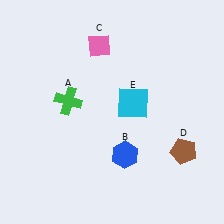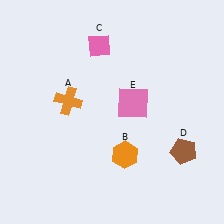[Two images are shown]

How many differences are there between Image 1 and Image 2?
There are 3 differences between the two images.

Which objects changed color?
A changed from green to orange. B changed from blue to orange. E changed from cyan to pink.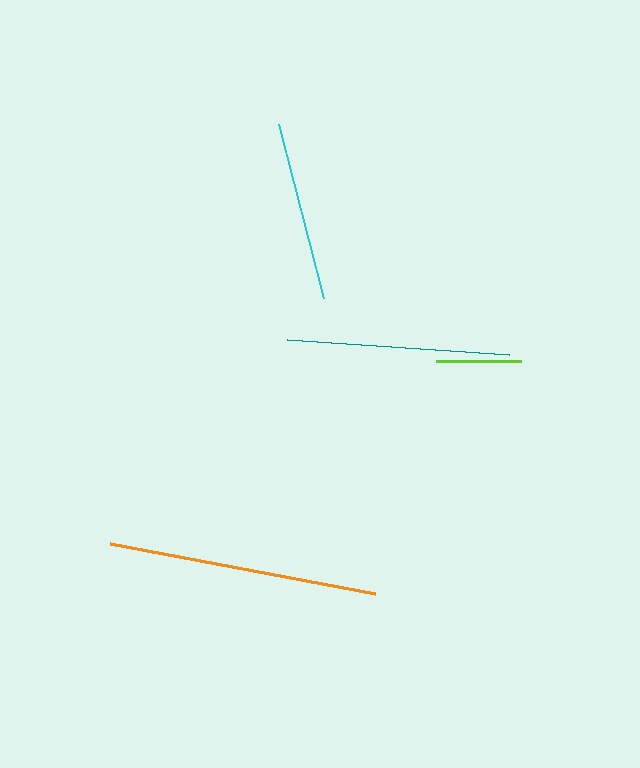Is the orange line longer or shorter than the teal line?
The orange line is longer than the teal line.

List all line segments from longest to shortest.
From longest to shortest: orange, teal, cyan, lime.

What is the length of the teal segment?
The teal segment is approximately 223 pixels long.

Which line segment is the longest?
The orange line is the longest at approximately 270 pixels.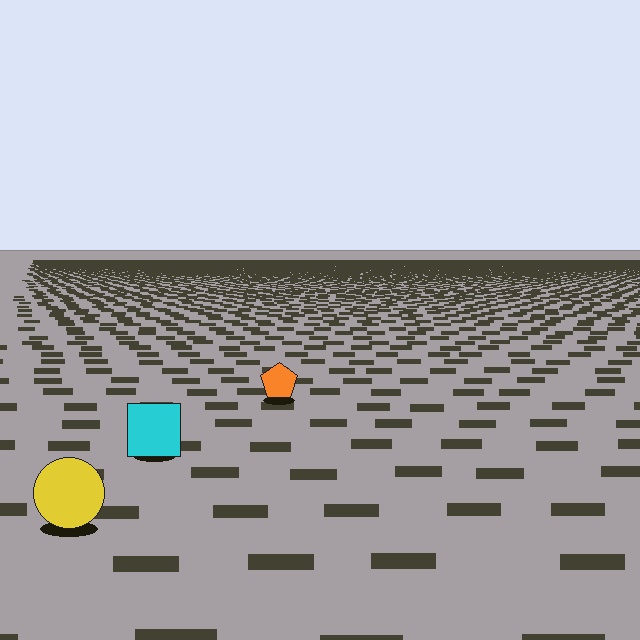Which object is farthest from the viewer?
The orange pentagon is farthest from the viewer. It appears smaller and the ground texture around it is denser.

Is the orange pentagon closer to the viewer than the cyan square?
No. The cyan square is closer — you can tell from the texture gradient: the ground texture is coarser near it.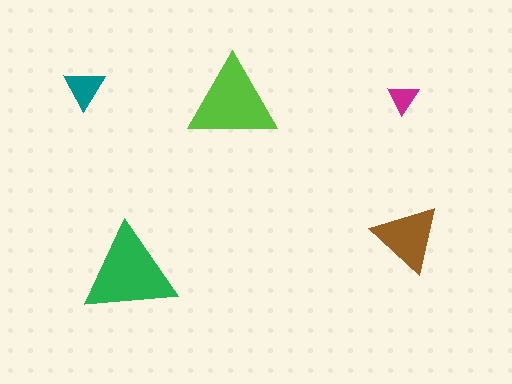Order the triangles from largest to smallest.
the green one, the lime one, the brown one, the teal one, the magenta one.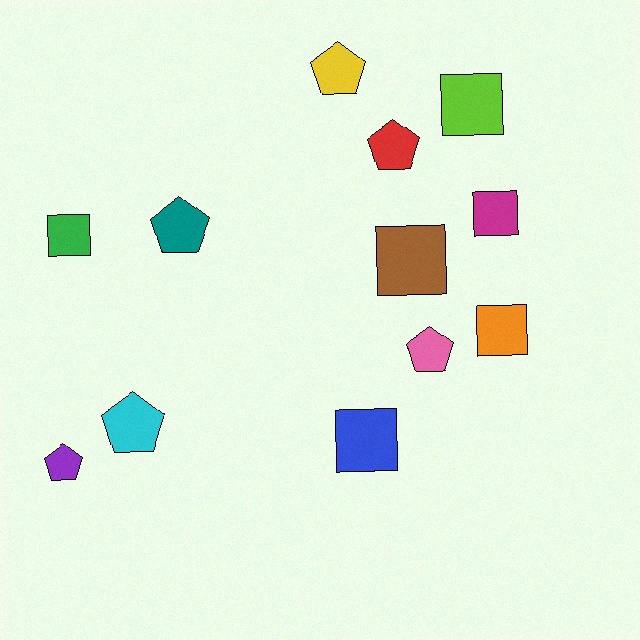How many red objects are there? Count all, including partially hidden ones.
There is 1 red object.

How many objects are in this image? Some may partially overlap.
There are 12 objects.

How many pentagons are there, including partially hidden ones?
There are 6 pentagons.